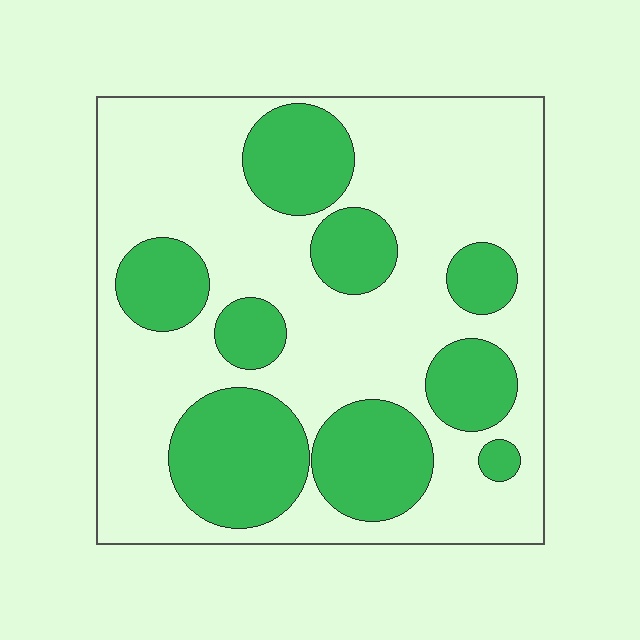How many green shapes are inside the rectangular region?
9.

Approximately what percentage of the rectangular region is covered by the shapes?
Approximately 35%.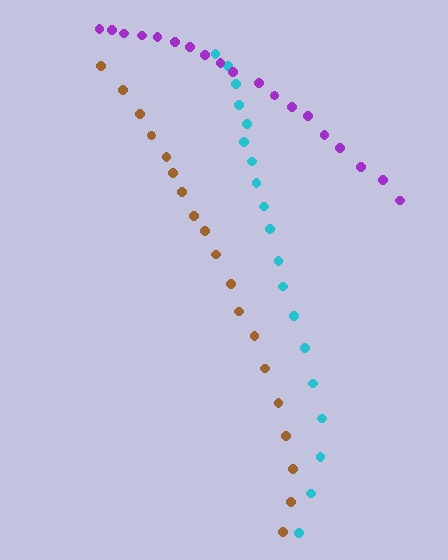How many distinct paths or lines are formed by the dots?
There are 3 distinct paths.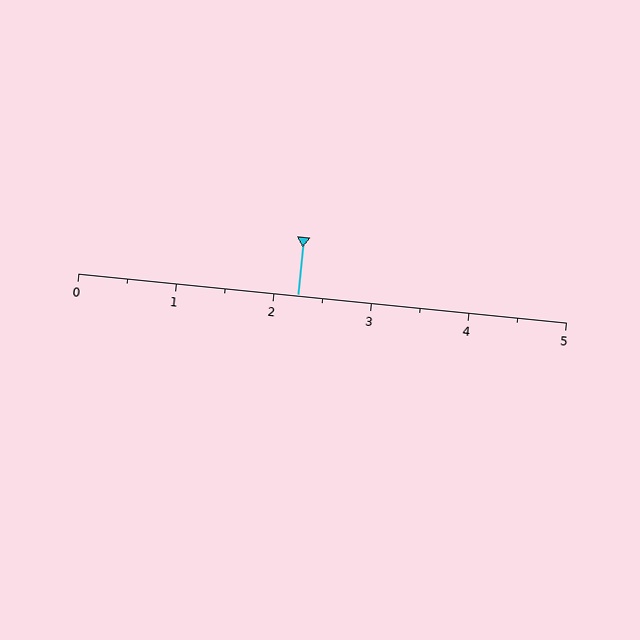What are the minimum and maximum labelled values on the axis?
The axis runs from 0 to 5.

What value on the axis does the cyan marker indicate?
The marker indicates approximately 2.2.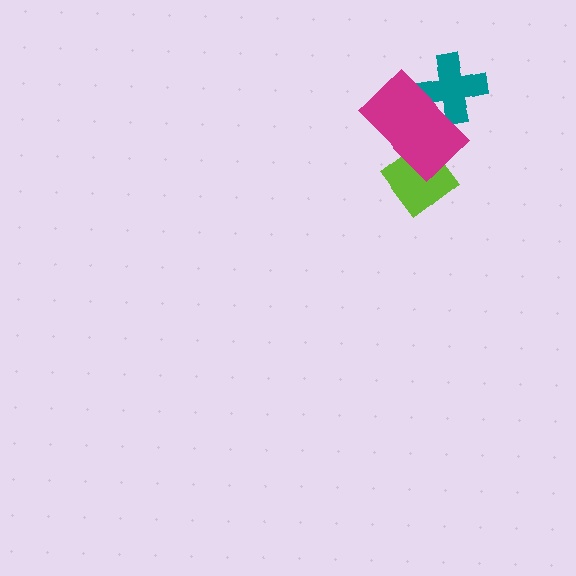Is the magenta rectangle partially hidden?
No, no other shape covers it.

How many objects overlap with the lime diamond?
1 object overlaps with the lime diamond.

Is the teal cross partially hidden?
Yes, it is partially covered by another shape.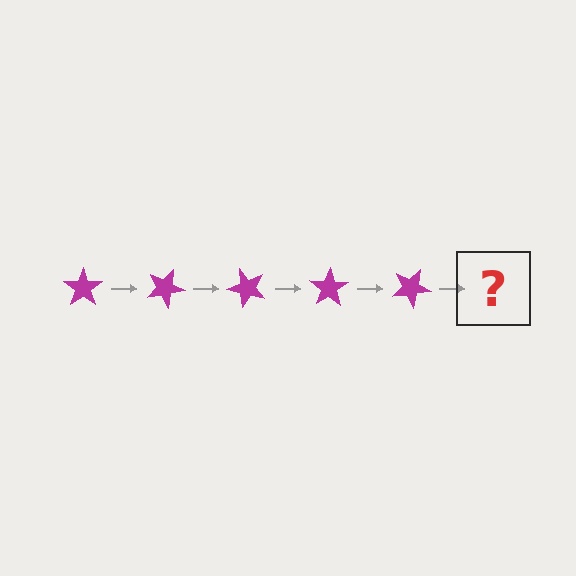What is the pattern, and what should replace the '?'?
The pattern is that the star rotates 25 degrees each step. The '?' should be a magenta star rotated 125 degrees.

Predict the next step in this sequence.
The next step is a magenta star rotated 125 degrees.